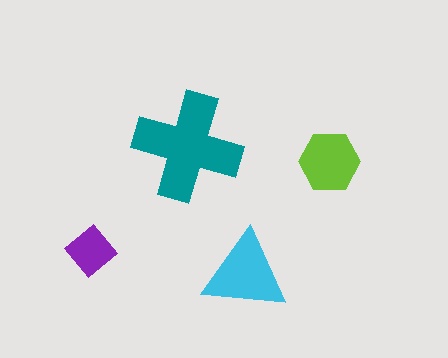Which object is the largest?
The teal cross.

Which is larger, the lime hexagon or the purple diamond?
The lime hexagon.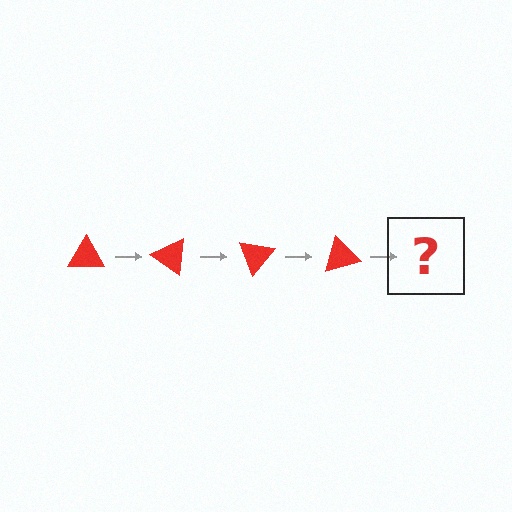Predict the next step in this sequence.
The next step is a red triangle rotated 140 degrees.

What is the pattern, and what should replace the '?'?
The pattern is that the triangle rotates 35 degrees each step. The '?' should be a red triangle rotated 140 degrees.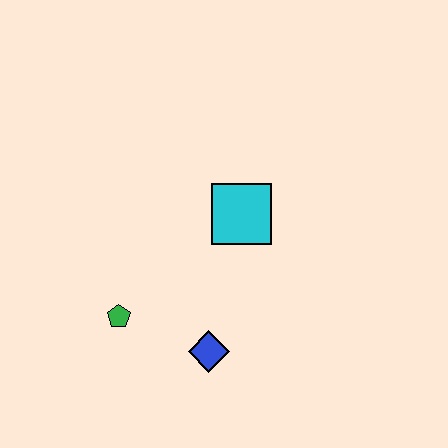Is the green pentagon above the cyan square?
No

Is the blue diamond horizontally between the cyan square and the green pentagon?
Yes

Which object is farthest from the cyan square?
The green pentagon is farthest from the cyan square.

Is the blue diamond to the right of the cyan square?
No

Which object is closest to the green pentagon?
The blue diamond is closest to the green pentagon.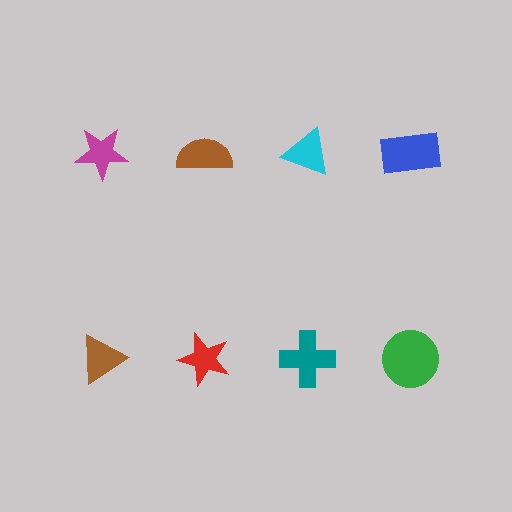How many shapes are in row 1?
4 shapes.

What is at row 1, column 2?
A brown semicircle.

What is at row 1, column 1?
A magenta star.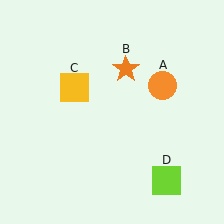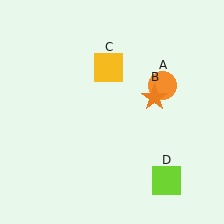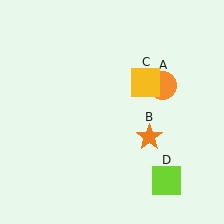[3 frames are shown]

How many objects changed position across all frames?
2 objects changed position: orange star (object B), yellow square (object C).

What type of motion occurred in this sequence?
The orange star (object B), yellow square (object C) rotated clockwise around the center of the scene.